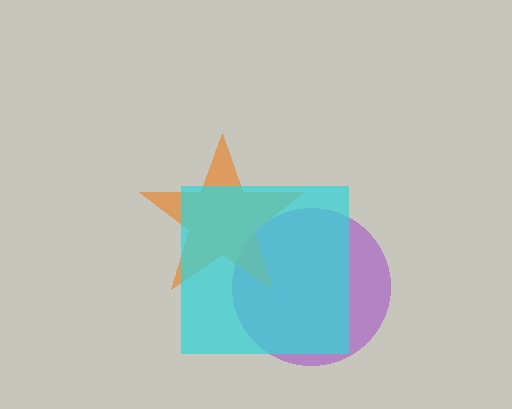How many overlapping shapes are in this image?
There are 3 overlapping shapes in the image.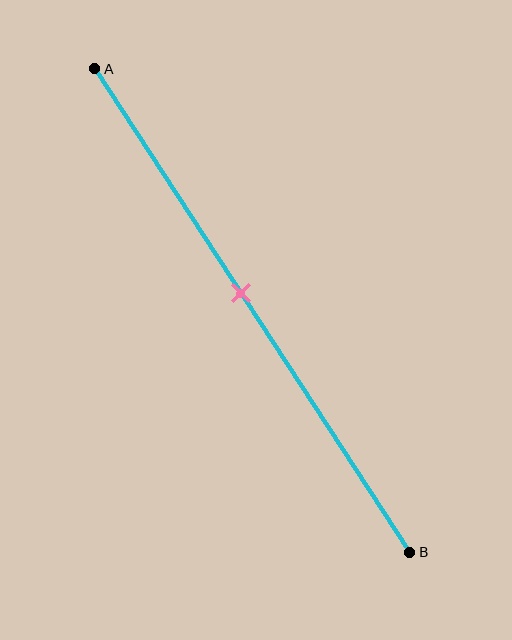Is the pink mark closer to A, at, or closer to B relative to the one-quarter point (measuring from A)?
The pink mark is closer to point B than the one-quarter point of segment AB.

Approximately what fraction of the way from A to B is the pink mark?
The pink mark is approximately 45% of the way from A to B.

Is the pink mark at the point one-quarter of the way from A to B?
No, the mark is at about 45% from A, not at the 25% one-quarter point.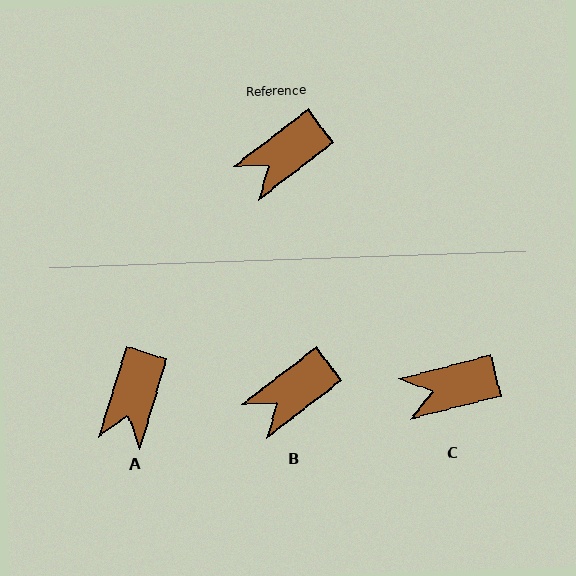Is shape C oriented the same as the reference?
No, it is off by about 23 degrees.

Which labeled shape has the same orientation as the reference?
B.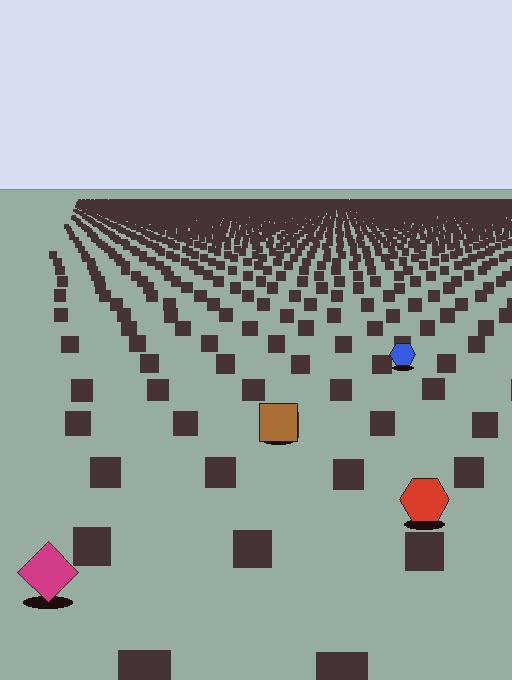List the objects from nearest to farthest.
From nearest to farthest: the magenta diamond, the red hexagon, the brown square, the blue hexagon.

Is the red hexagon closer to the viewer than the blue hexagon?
Yes. The red hexagon is closer — you can tell from the texture gradient: the ground texture is coarser near it.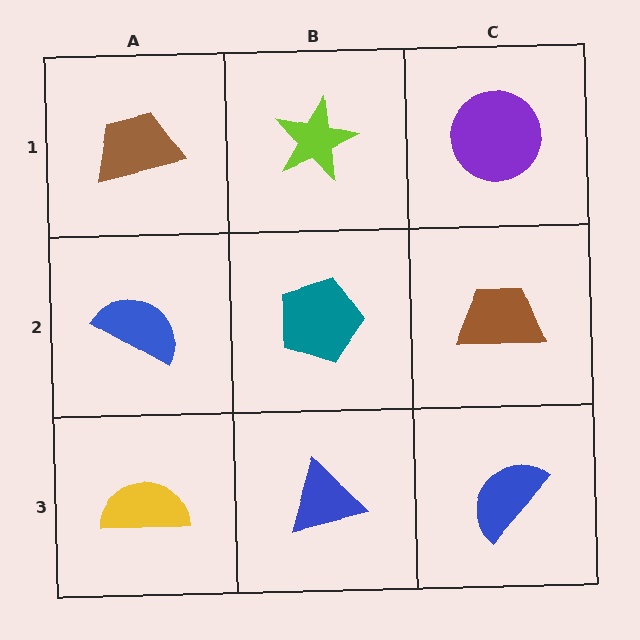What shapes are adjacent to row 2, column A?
A brown trapezoid (row 1, column A), a yellow semicircle (row 3, column A), a teal pentagon (row 2, column B).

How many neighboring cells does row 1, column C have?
2.